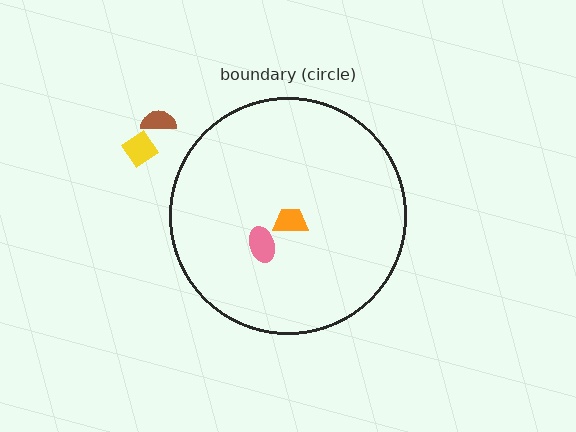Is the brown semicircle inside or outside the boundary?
Outside.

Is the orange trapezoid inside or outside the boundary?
Inside.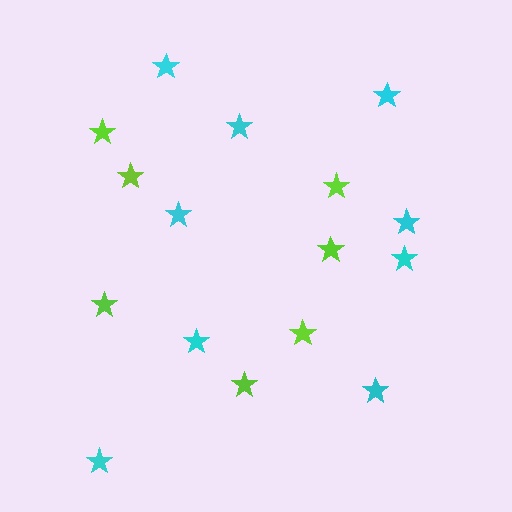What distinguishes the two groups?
There are 2 groups: one group of cyan stars (9) and one group of lime stars (7).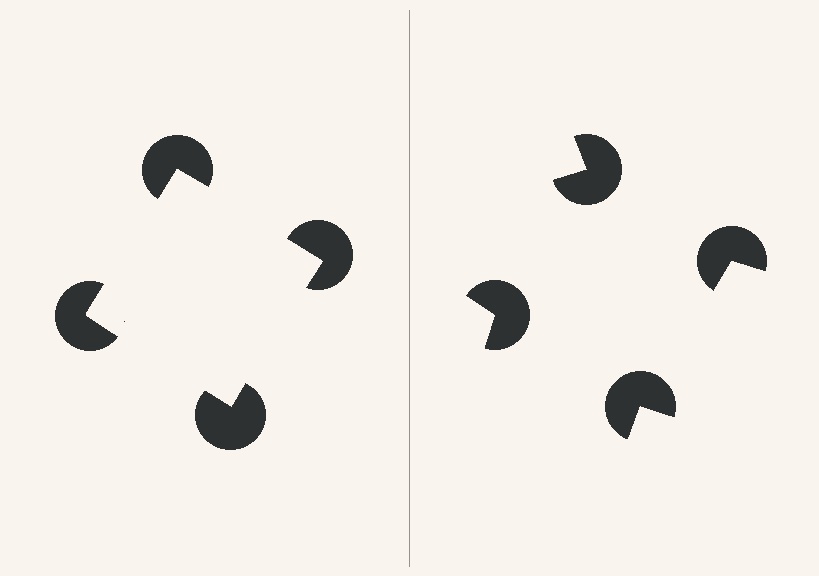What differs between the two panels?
The pac-man discs are positioned identically on both sides; only the wedge orientations differ. On the left they align to a square; on the right they are misaligned.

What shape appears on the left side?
An illusory square.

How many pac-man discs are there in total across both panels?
8 — 4 on each side.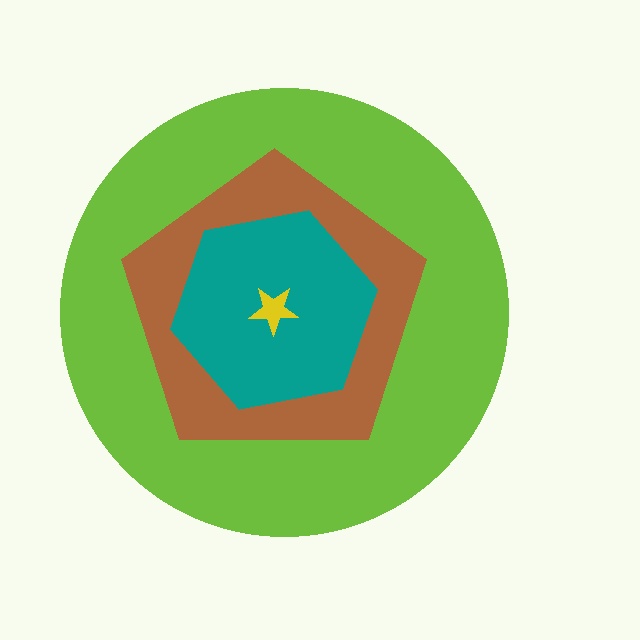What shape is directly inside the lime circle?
The brown pentagon.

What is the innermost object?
The yellow star.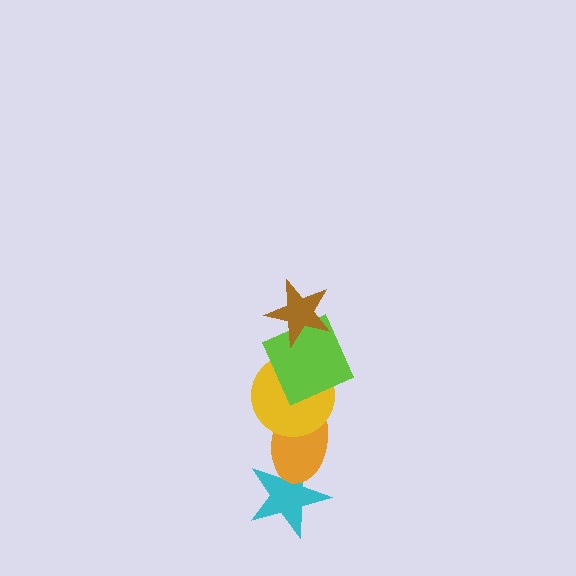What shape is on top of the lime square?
The brown star is on top of the lime square.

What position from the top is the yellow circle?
The yellow circle is 3rd from the top.